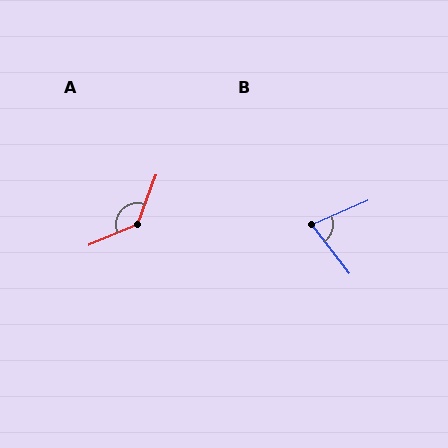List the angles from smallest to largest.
B (76°), A (133°).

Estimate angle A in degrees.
Approximately 133 degrees.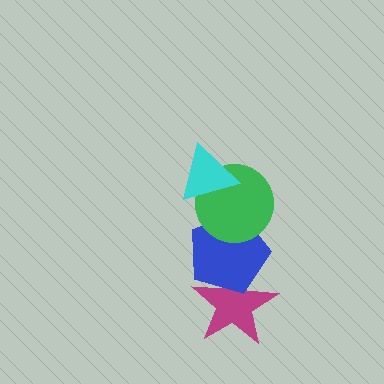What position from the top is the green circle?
The green circle is 2nd from the top.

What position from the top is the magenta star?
The magenta star is 4th from the top.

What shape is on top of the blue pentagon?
The green circle is on top of the blue pentagon.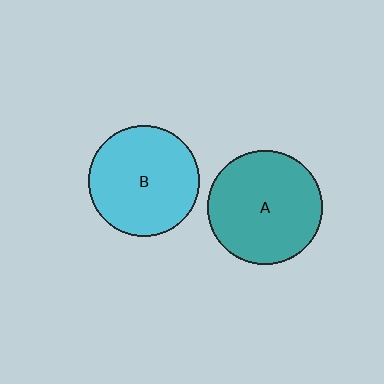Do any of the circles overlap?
No, none of the circles overlap.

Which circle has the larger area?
Circle A (teal).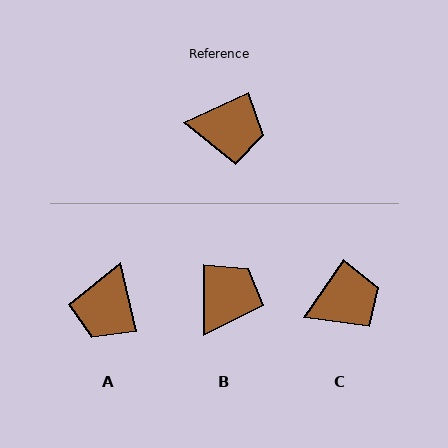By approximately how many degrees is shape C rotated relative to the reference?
Approximately 31 degrees counter-clockwise.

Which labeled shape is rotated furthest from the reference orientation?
A, about 102 degrees away.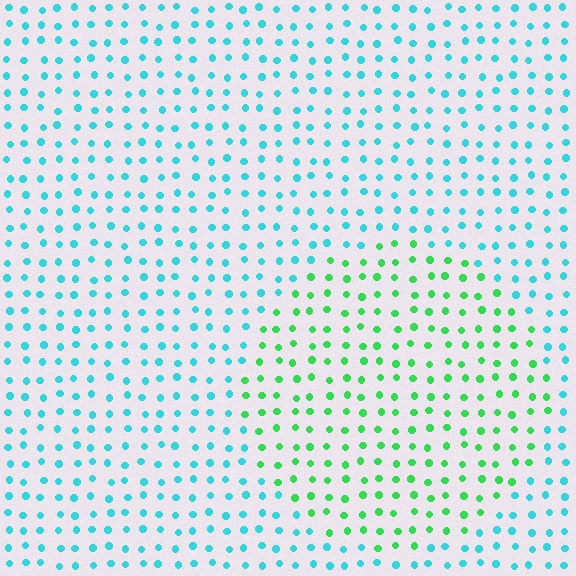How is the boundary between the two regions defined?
The boundary is defined purely by a slight shift in hue (about 51 degrees). Spacing, size, and orientation are identical on both sides.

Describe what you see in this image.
The image is filled with small cyan elements in a uniform arrangement. A circle-shaped region is visible where the elements are tinted to a slightly different hue, forming a subtle color boundary.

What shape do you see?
I see a circle.